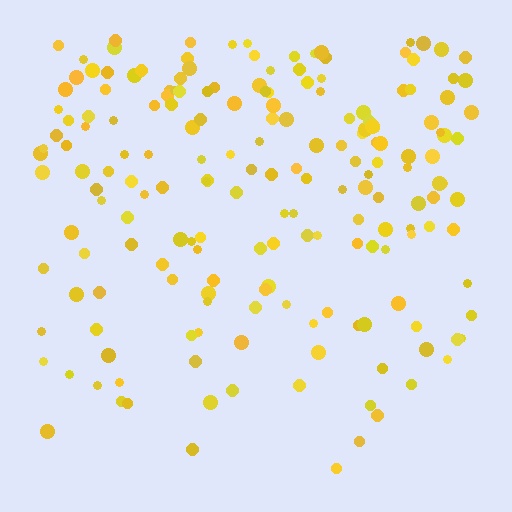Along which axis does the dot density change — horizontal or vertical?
Vertical.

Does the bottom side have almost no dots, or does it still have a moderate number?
Still a moderate number, just noticeably fewer than the top.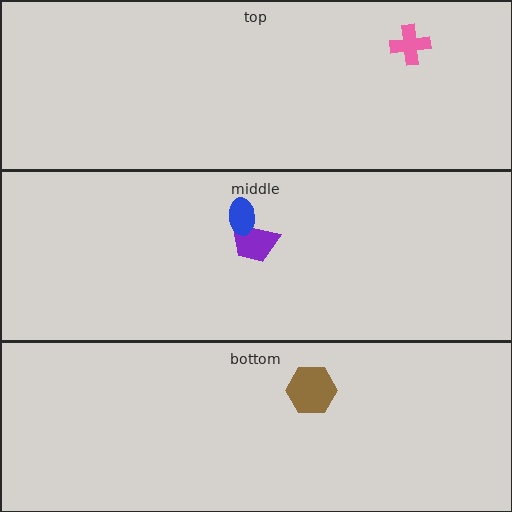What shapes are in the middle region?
The purple trapezoid, the blue ellipse.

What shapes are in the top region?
The pink cross.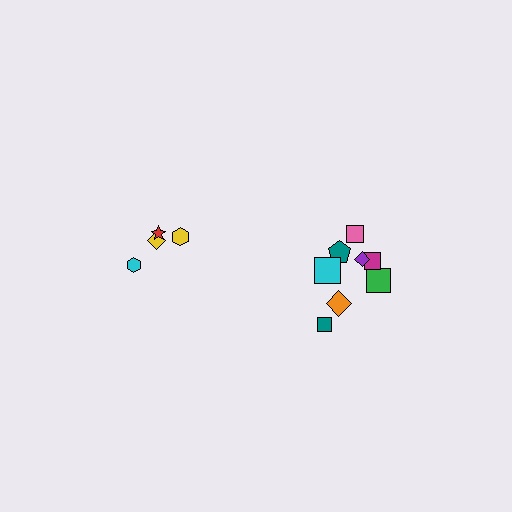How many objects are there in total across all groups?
There are 12 objects.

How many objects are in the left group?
There are 4 objects.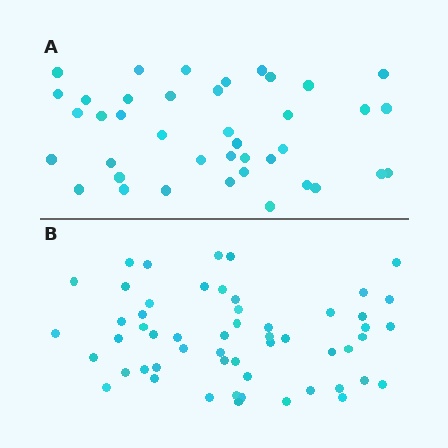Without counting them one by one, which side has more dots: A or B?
Region B (the bottom region) has more dots.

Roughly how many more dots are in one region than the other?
Region B has approximately 15 more dots than region A.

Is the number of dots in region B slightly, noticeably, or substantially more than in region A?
Region B has noticeably more, but not dramatically so. The ratio is roughly 1.4 to 1.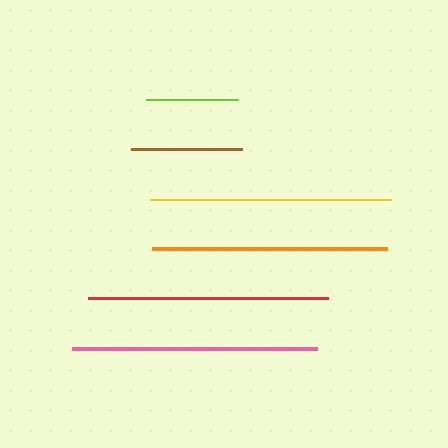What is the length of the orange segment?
The orange segment is approximately 235 pixels long.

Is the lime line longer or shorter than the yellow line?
The yellow line is longer than the lime line.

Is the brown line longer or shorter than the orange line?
The orange line is longer than the brown line.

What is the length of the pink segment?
The pink segment is approximately 245 pixels long.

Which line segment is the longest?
The pink line is the longest at approximately 245 pixels.